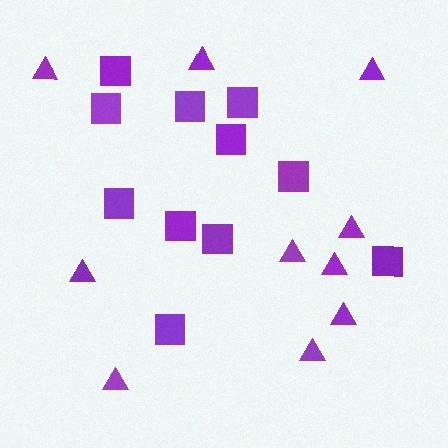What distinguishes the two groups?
There are 2 groups: one group of squares (11) and one group of triangles (10).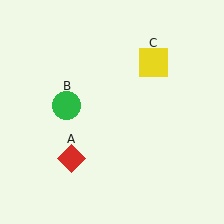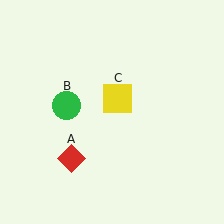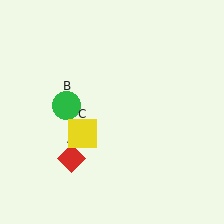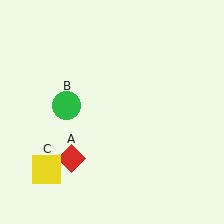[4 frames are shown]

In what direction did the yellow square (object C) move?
The yellow square (object C) moved down and to the left.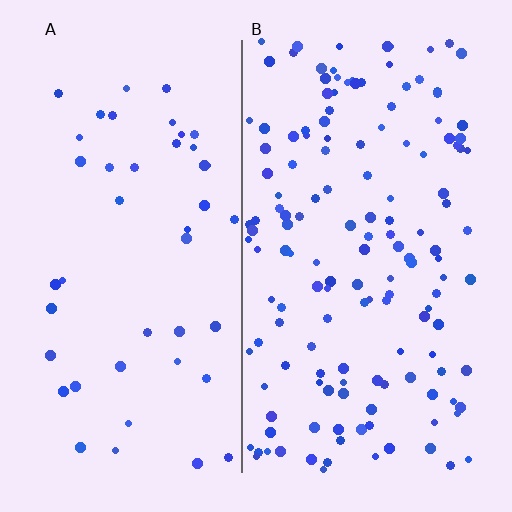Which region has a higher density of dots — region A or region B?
B (the right).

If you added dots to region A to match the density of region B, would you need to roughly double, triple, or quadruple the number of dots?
Approximately triple.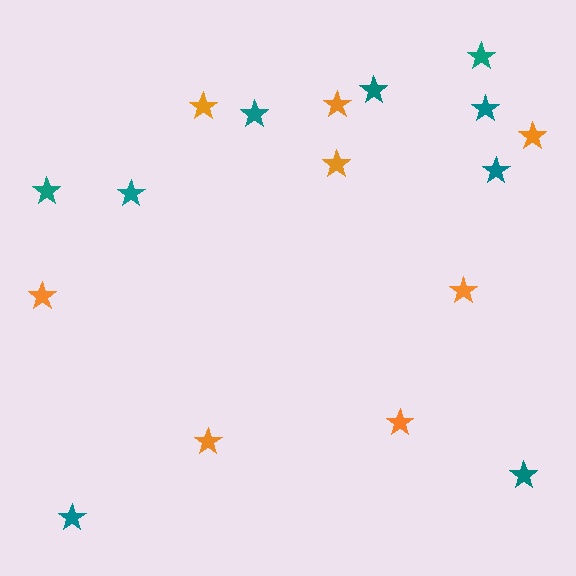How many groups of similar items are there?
There are 2 groups: one group of teal stars (9) and one group of orange stars (8).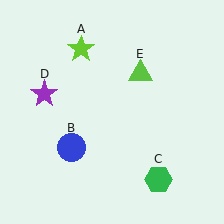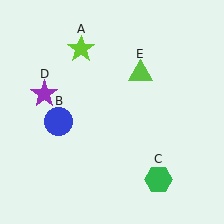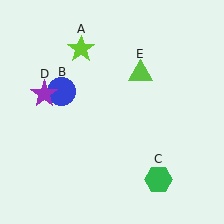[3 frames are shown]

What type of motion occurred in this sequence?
The blue circle (object B) rotated clockwise around the center of the scene.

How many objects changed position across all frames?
1 object changed position: blue circle (object B).